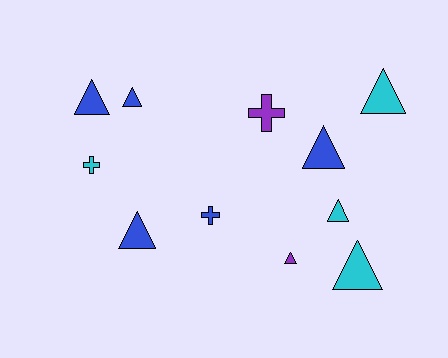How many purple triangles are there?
There is 1 purple triangle.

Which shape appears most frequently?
Triangle, with 8 objects.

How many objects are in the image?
There are 11 objects.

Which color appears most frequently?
Blue, with 5 objects.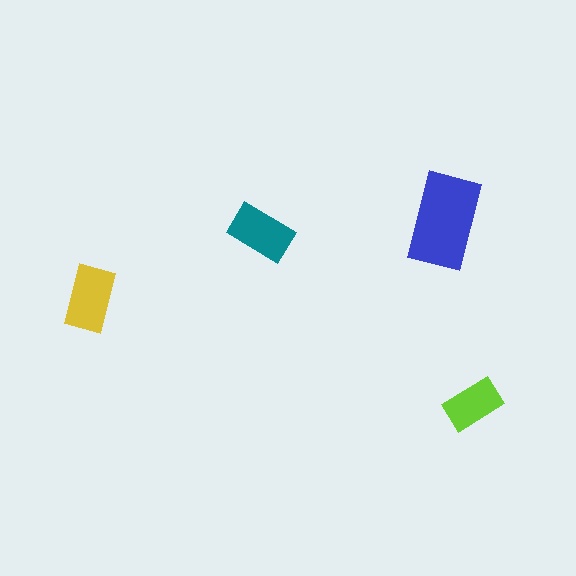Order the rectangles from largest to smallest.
the blue one, the yellow one, the teal one, the lime one.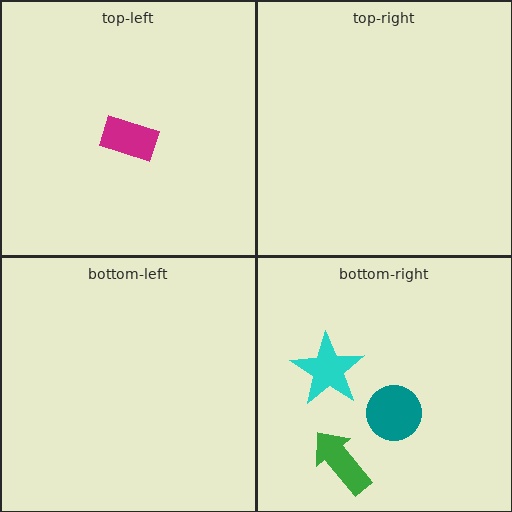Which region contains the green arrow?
The bottom-right region.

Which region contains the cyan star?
The bottom-right region.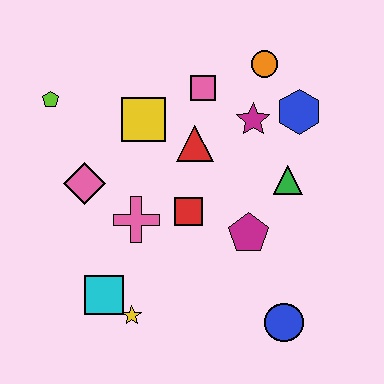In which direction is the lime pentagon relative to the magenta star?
The lime pentagon is to the left of the magenta star.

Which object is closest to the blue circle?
The magenta pentagon is closest to the blue circle.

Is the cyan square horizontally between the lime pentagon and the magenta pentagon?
Yes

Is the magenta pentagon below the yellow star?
No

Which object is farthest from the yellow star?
The orange circle is farthest from the yellow star.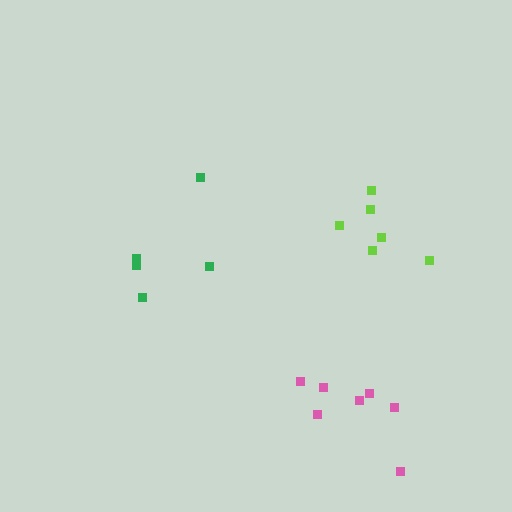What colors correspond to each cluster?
The clusters are colored: pink, green, lime.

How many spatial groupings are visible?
There are 3 spatial groupings.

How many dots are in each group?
Group 1: 7 dots, Group 2: 5 dots, Group 3: 6 dots (18 total).